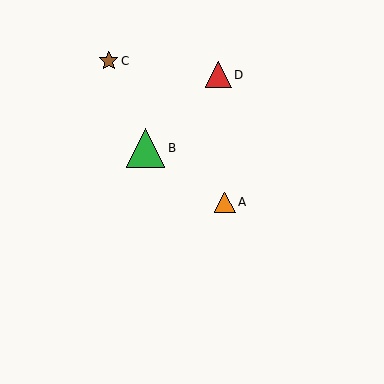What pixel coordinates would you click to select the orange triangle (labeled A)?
Click at (225, 202) to select the orange triangle A.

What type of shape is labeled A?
Shape A is an orange triangle.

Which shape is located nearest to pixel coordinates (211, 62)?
The red triangle (labeled D) at (218, 75) is nearest to that location.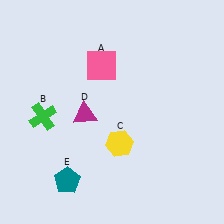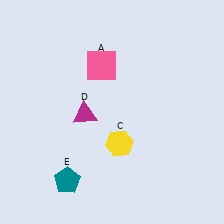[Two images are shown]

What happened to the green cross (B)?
The green cross (B) was removed in Image 2. It was in the bottom-left area of Image 1.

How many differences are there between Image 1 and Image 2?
There is 1 difference between the two images.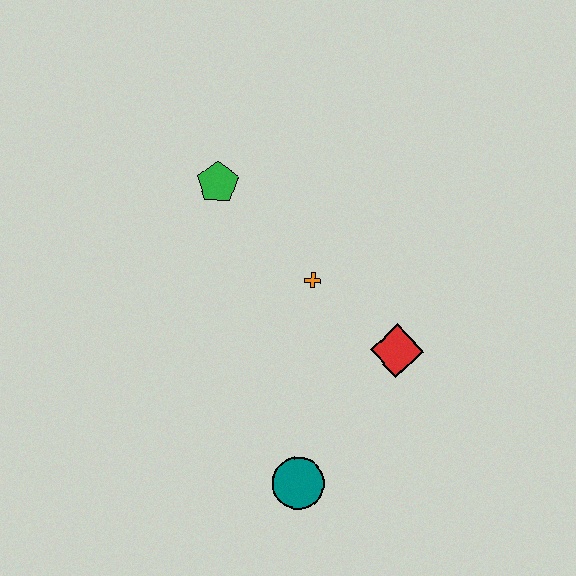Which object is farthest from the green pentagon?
The teal circle is farthest from the green pentagon.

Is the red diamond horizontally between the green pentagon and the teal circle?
No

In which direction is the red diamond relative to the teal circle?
The red diamond is above the teal circle.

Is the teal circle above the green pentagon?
No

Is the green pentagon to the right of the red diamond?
No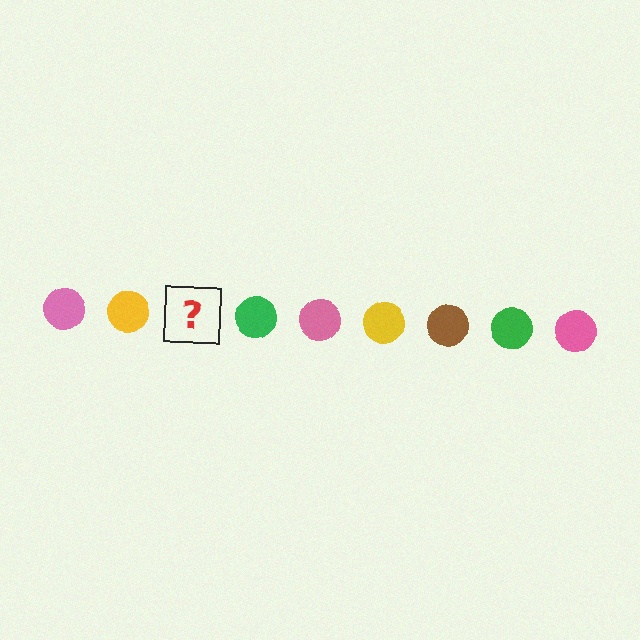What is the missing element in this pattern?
The missing element is a brown circle.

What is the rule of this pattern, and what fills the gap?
The rule is that the pattern cycles through pink, yellow, brown, green circles. The gap should be filled with a brown circle.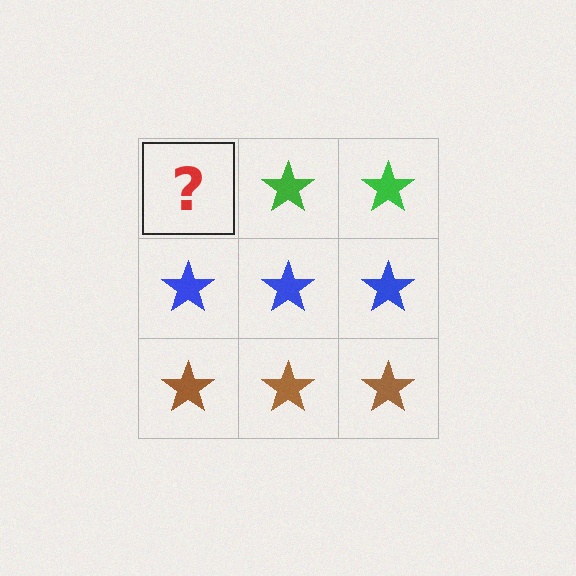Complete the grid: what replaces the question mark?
The question mark should be replaced with a green star.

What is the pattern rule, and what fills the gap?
The rule is that each row has a consistent color. The gap should be filled with a green star.